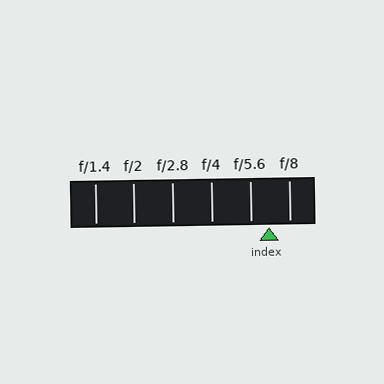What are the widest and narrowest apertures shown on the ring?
The widest aperture shown is f/1.4 and the narrowest is f/8.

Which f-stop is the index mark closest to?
The index mark is closest to f/5.6.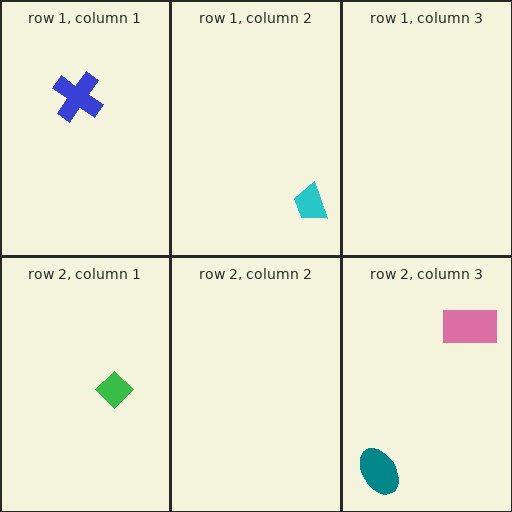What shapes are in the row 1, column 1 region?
The blue cross.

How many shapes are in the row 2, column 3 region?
2.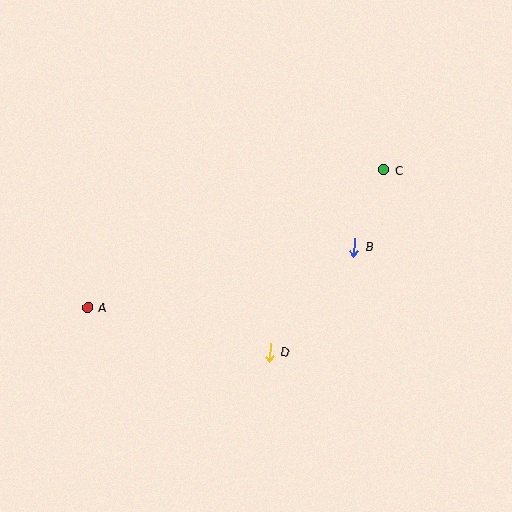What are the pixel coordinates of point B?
Point B is at (354, 247).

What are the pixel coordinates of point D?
Point D is at (270, 352).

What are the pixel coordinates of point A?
Point A is at (88, 307).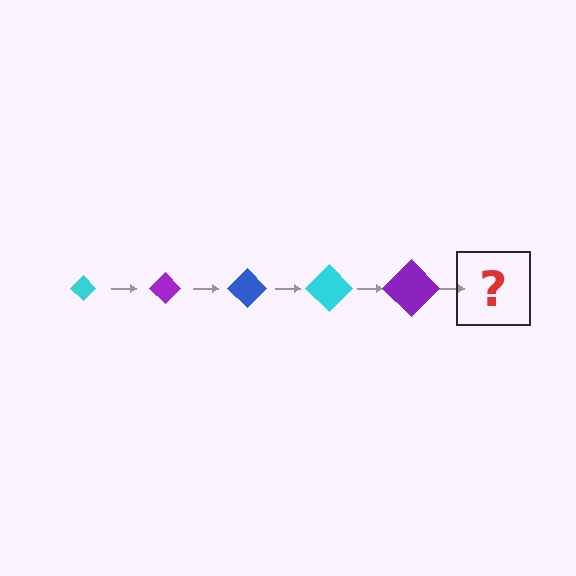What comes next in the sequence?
The next element should be a blue diamond, larger than the previous one.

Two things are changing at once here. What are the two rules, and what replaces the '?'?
The two rules are that the diamond grows larger each step and the color cycles through cyan, purple, and blue. The '?' should be a blue diamond, larger than the previous one.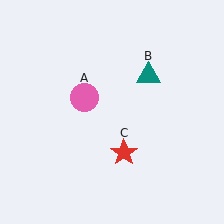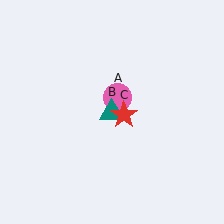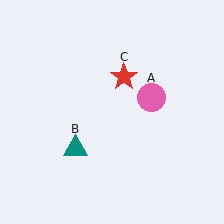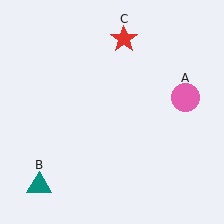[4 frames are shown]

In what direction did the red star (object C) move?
The red star (object C) moved up.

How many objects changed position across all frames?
3 objects changed position: pink circle (object A), teal triangle (object B), red star (object C).